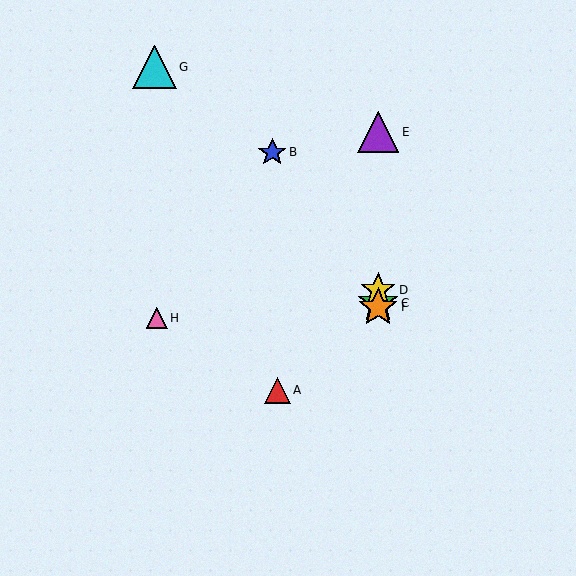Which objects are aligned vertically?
Objects C, D, E, F are aligned vertically.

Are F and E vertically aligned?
Yes, both are at x≈378.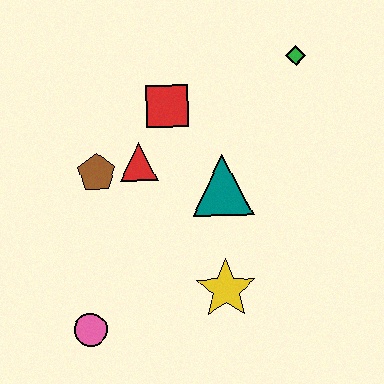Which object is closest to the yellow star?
The teal triangle is closest to the yellow star.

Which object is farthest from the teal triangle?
The pink circle is farthest from the teal triangle.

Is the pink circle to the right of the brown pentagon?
No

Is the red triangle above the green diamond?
No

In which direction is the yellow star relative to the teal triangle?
The yellow star is below the teal triangle.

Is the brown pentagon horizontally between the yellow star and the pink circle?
Yes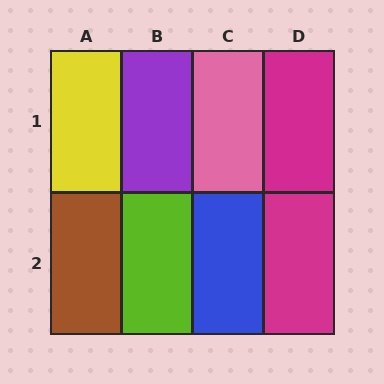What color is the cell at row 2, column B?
Lime.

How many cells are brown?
1 cell is brown.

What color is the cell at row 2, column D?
Magenta.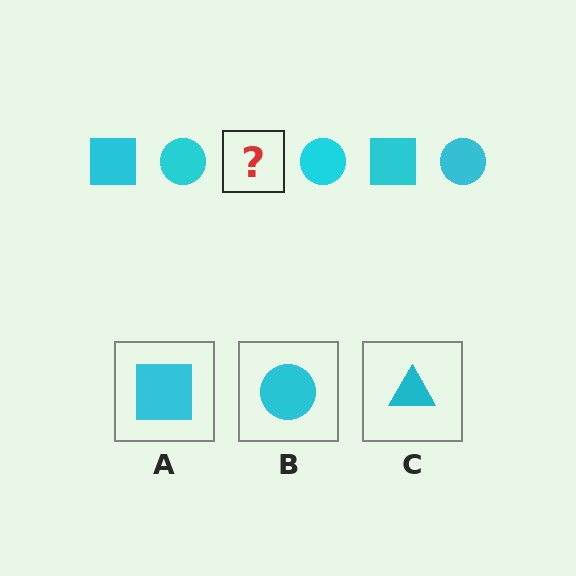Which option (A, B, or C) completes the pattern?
A.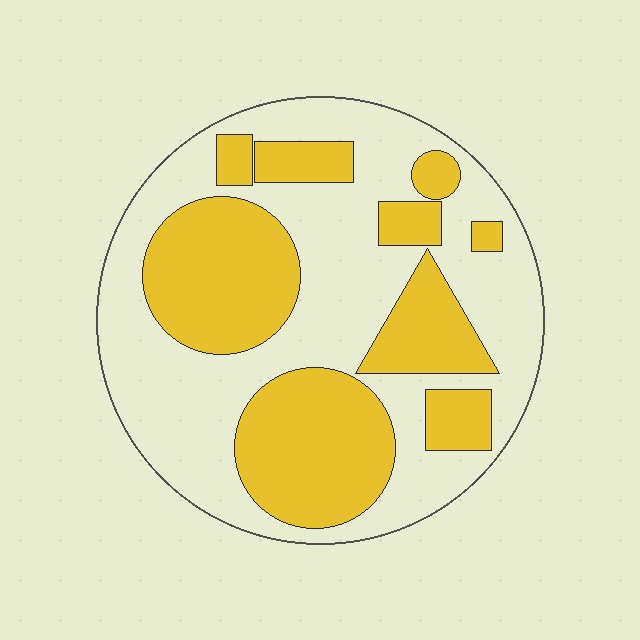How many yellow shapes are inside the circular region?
9.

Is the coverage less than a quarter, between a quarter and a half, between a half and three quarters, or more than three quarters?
Between a quarter and a half.